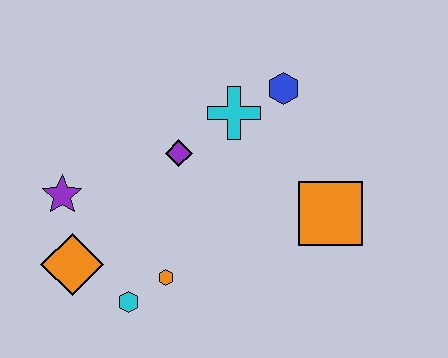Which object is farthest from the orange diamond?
The blue hexagon is farthest from the orange diamond.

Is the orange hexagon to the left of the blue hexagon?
Yes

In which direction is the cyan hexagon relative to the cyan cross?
The cyan hexagon is below the cyan cross.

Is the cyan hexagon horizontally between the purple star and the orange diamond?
No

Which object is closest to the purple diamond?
The cyan cross is closest to the purple diamond.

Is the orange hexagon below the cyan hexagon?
No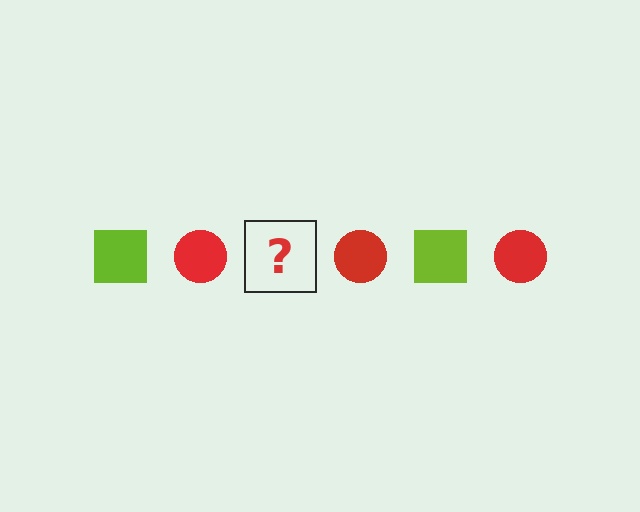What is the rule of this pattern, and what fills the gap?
The rule is that the pattern alternates between lime square and red circle. The gap should be filled with a lime square.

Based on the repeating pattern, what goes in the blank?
The blank should be a lime square.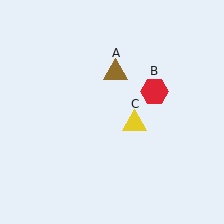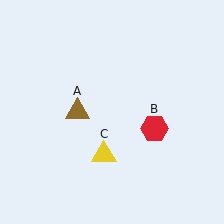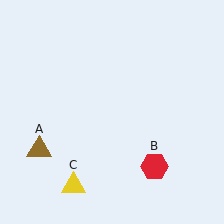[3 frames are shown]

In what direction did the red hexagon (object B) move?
The red hexagon (object B) moved down.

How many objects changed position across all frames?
3 objects changed position: brown triangle (object A), red hexagon (object B), yellow triangle (object C).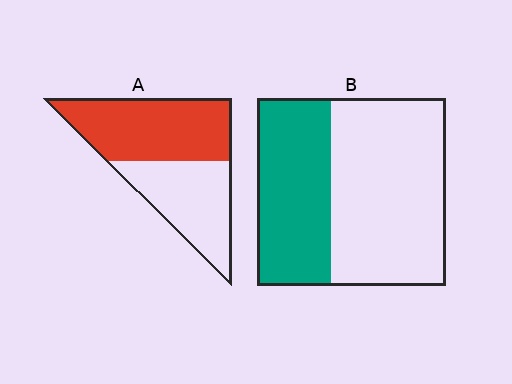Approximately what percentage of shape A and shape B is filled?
A is approximately 55% and B is approximately 40%.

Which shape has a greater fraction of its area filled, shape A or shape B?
Shape A.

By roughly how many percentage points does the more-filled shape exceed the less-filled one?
By roughly 15 percentage points (A over B).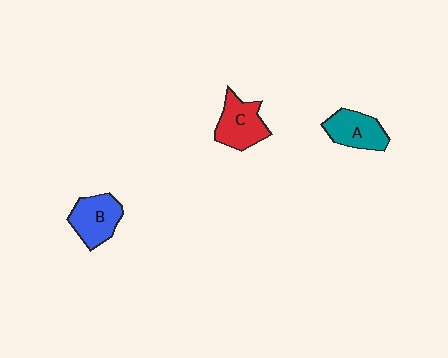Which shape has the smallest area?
Shape A (teal).